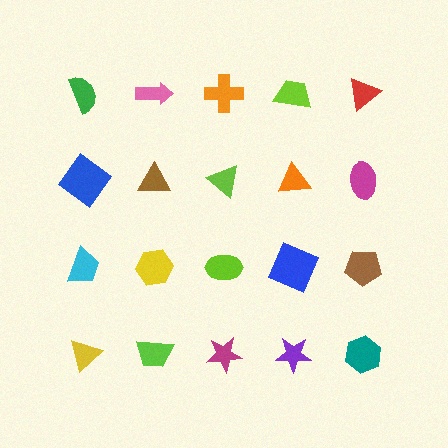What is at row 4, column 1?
A yellow triangle.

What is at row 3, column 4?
A blue square.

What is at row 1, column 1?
A green semicircle.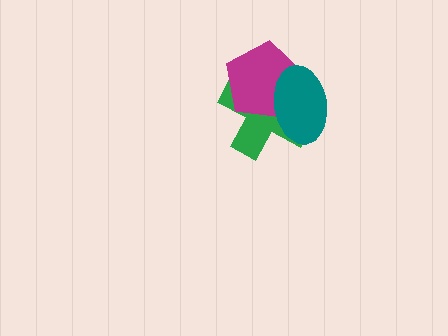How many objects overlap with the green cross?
2 objects overlap with the green cross.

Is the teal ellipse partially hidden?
No, no other shape covers it.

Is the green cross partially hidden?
Yes, it is partially covered by another shape.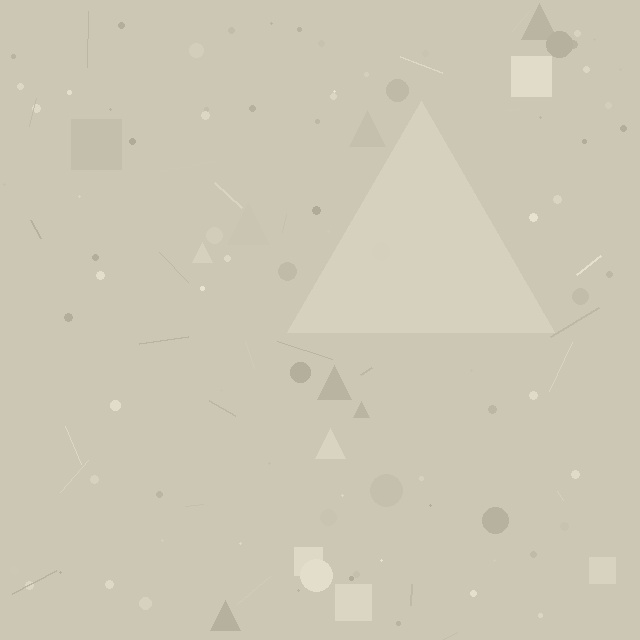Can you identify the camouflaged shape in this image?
The camouflaged shape is a triangle.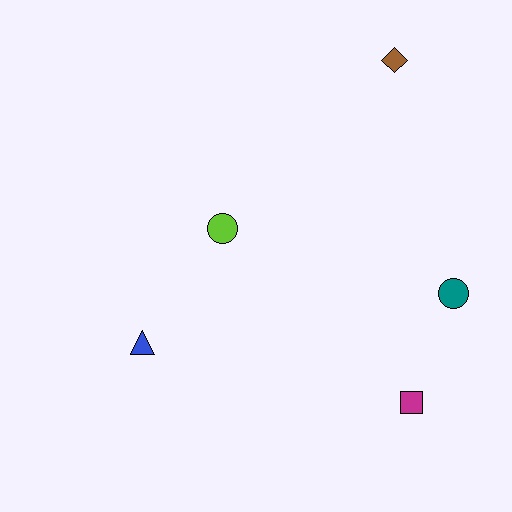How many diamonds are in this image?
There is 1 diamond.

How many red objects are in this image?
There are no red objects.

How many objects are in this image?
There are 5 objects.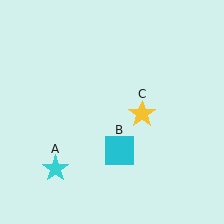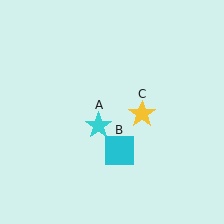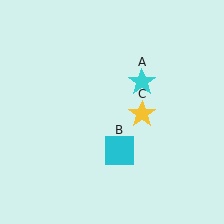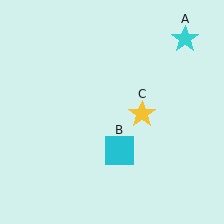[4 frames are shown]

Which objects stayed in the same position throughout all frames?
Cyan square (object B) and yellow star (object C) remained stationary.